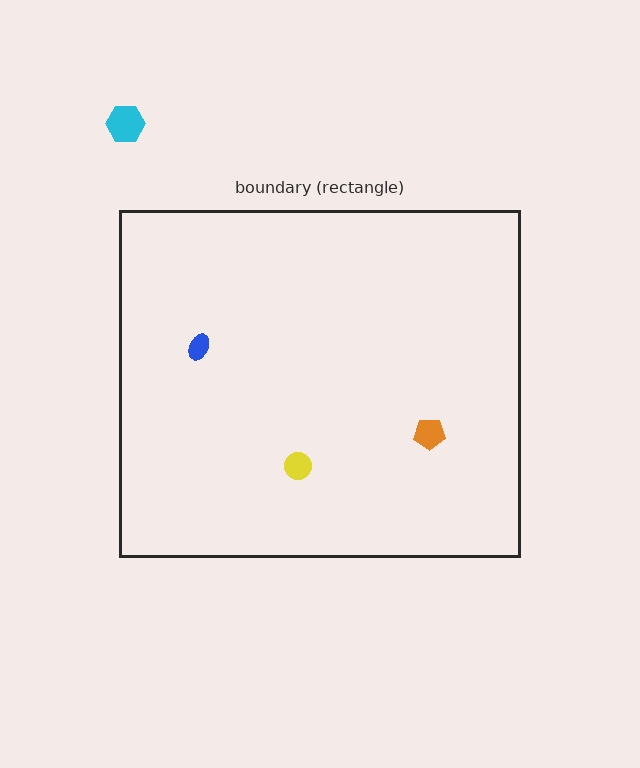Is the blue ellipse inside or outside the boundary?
Inside.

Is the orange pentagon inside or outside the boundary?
Inside.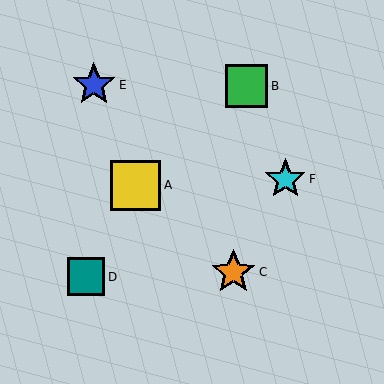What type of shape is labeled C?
Shape C is an orange star.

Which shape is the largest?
The yellow square (labeled A) is the largest.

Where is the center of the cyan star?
The center of the cyan star is at (285, 179).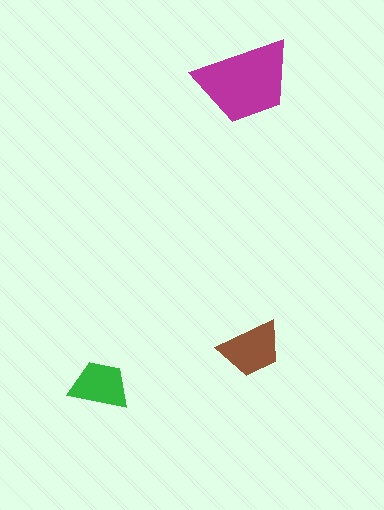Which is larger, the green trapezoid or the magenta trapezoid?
The magenta one.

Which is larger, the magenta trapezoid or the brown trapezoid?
The magenta one.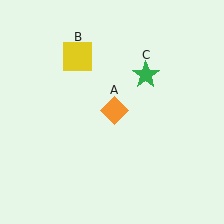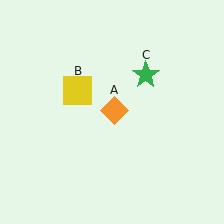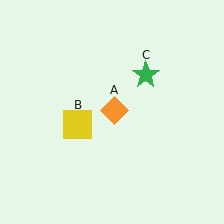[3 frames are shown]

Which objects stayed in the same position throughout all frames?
Orange diamond (object A) and green star (object C) remained stationary.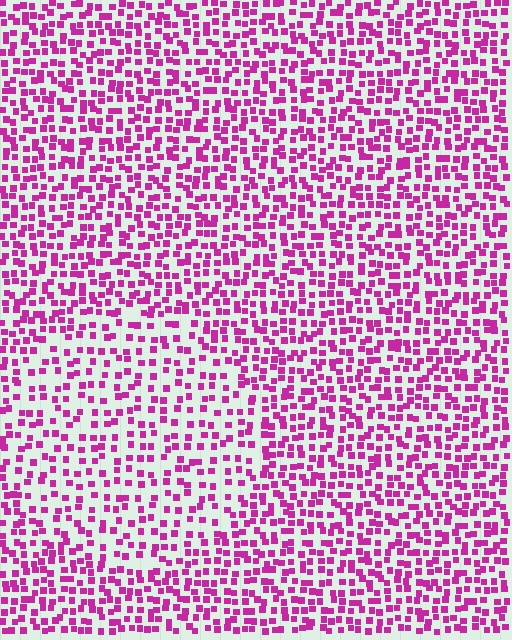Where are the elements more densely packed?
The elements are more densely packed outside the circle boundary.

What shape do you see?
I see a circle.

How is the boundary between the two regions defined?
The boundary is defined by a change in element density (approximately 1.6x ratio). All elements are the same color, size, and shape.